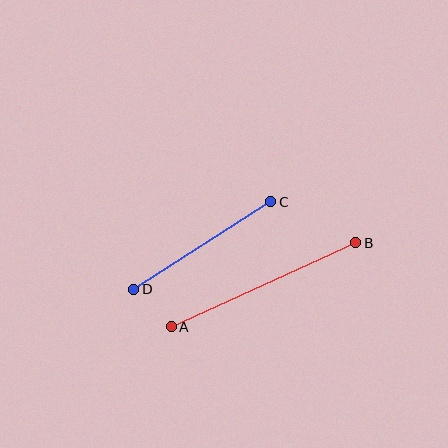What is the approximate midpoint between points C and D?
The midpoint is at approximately (202, 246) pixels.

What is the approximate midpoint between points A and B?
The midpoint is at approximately (263, 285) pixels.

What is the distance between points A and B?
The distance is approximately 203 pixels.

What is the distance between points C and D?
The distance is approximately 162 pixels.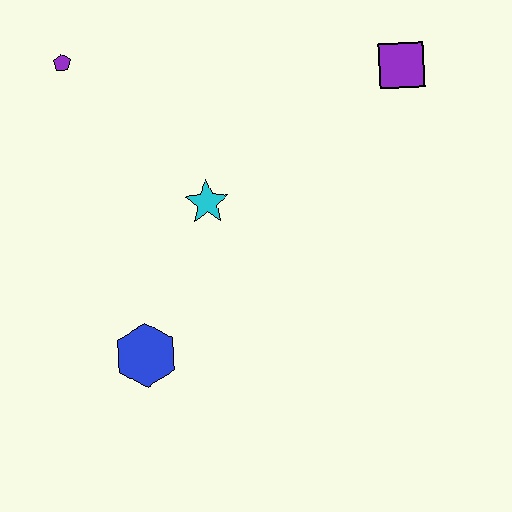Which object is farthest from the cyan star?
The purple square is farthest from the cyan star.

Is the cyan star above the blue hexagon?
Yes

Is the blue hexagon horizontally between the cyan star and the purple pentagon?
Yes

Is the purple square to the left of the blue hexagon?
No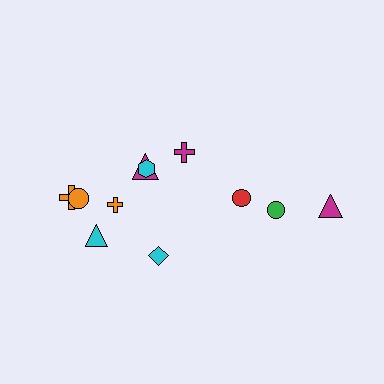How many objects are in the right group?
There are 3 objects.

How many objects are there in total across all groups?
There are 11 objects.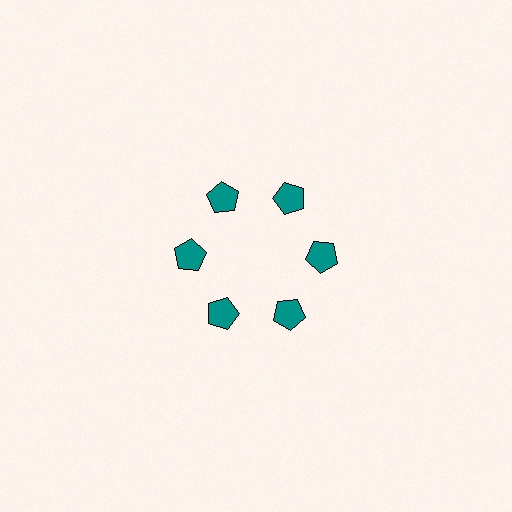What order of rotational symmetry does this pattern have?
This pattern has 6-fold rotational symmetry.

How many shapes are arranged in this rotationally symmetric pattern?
There are 6 shapes, arranged in 6 groups of 1.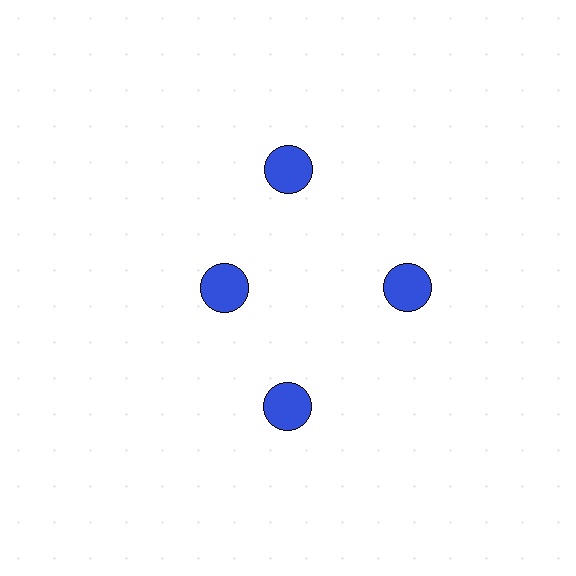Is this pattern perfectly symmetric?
No. The 4 blue circles are arranged in a ring, but one element near the 9 o'clock position is pulled inward toward the center, breaking the 4-fold rotational symmetry.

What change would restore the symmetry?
The symmetry would be restored by moving it outward, back onto the ring so that all 4 circles sit at equal angles and equal distance from the center.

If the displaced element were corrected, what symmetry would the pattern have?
It would have 4-fold rotational symmetry — the pattern would map onto itself every 90 degrees.